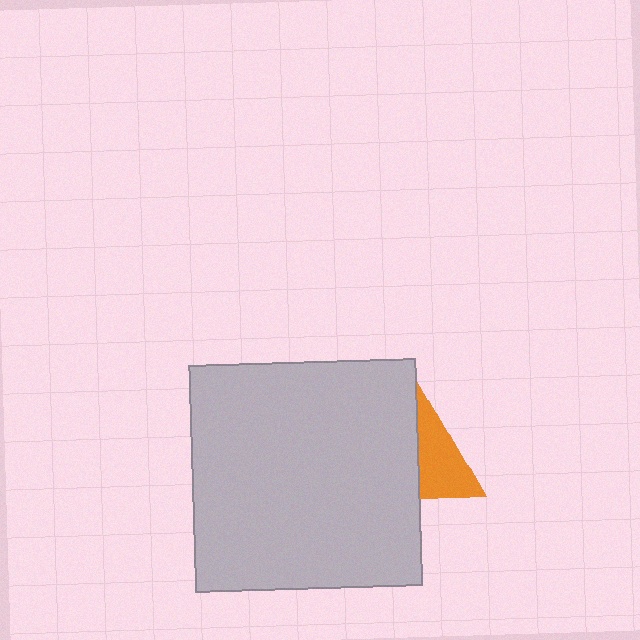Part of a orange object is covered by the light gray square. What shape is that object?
It is a triangle.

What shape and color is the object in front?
The object in front is a light gray square.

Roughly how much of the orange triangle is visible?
About half of it is visible (roughly 47%).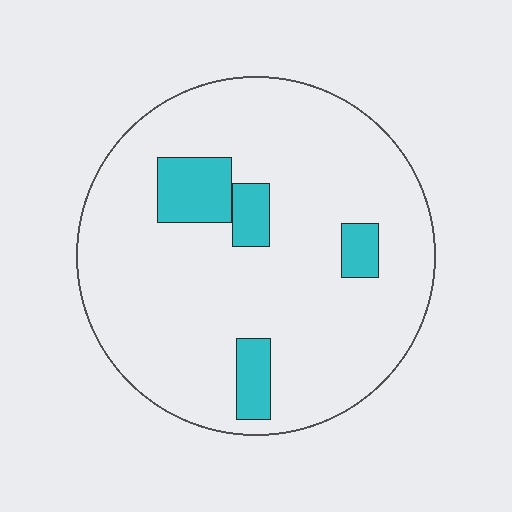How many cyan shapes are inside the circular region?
4.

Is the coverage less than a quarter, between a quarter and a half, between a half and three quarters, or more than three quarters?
Less than a quarter.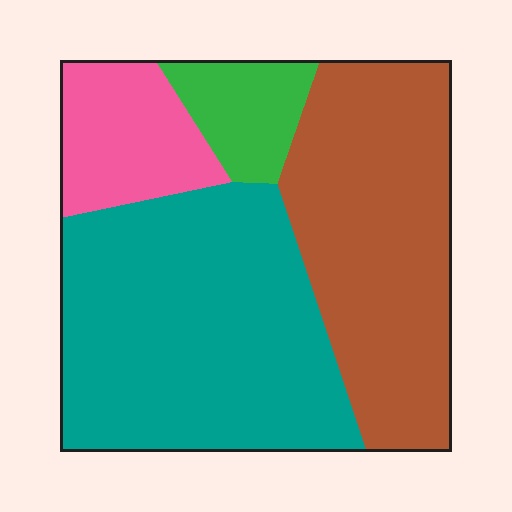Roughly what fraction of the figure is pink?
Pink takes up about one eighth (1/8) of the figure.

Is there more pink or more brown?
Brown.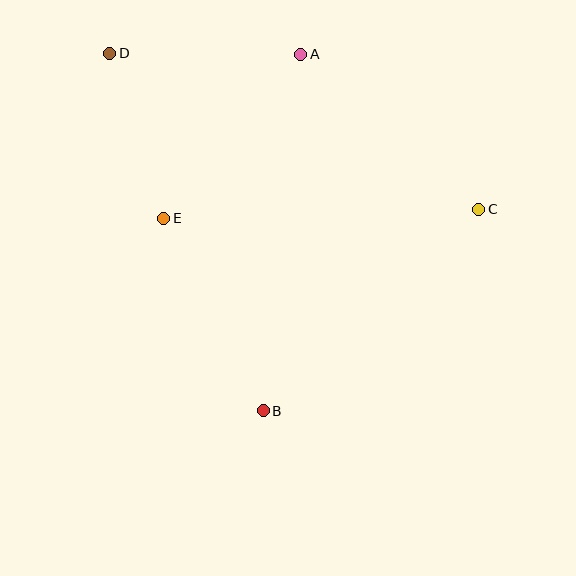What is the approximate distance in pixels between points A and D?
The distance between A and D is approximately 191 pixels.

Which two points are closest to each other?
Points D and E are closest to each other.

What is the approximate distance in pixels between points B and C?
The distance between B and C is approximately 295 pixels.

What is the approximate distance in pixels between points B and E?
The distance between B and E is approximately 217 pixels.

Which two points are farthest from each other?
Points C and D are farthest from each other.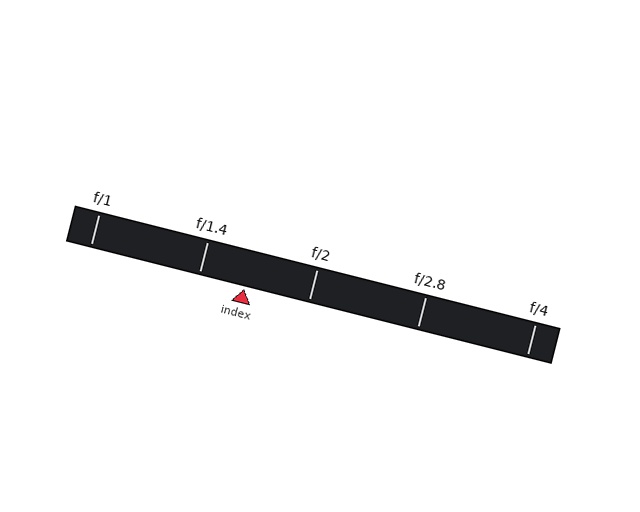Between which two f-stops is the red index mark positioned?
The index mark is between f/1.4 and f/2.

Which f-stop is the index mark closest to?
The index mark is closest to f/1.4.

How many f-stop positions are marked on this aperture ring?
There are 5 f-stop positions marked.